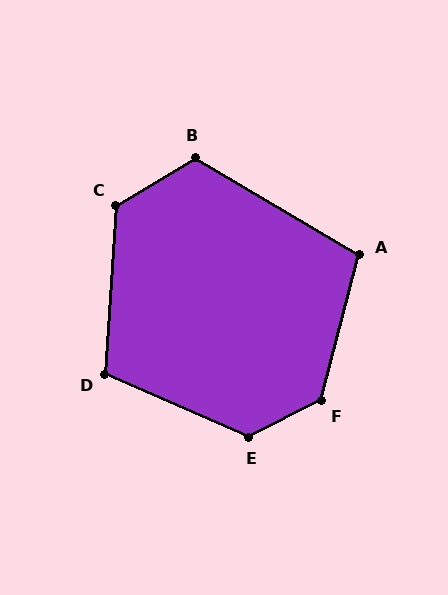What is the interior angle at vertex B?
Approximately 119 degrees (obtuse).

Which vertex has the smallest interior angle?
A, at approximately 106 degrees.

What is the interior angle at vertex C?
Approximately 124 degrees (obtuse).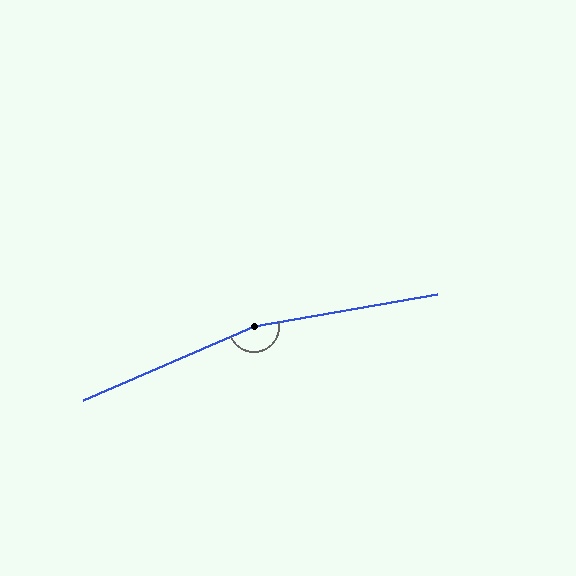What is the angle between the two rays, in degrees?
Approximately 167 degrees.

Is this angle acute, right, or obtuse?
It is obtuse.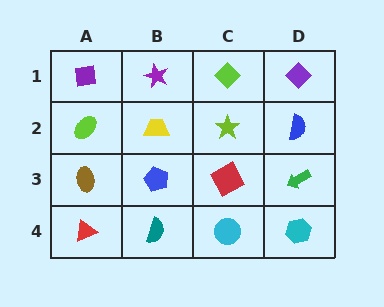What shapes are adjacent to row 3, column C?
A lime star (row 2, column C), a cyan circle (row 4, column C), a blue pentagon (row 3, column B), a green arrow (row 3, column D).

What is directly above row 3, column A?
A lime ellipse.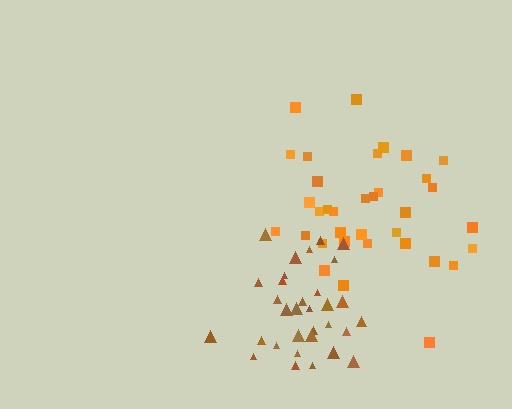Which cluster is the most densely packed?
Brown.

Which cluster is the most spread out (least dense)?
Orange.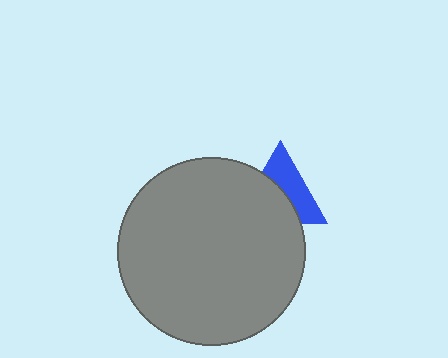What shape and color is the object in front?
The object in front is a gray circle.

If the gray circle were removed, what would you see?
You would see the complete blue triangle.